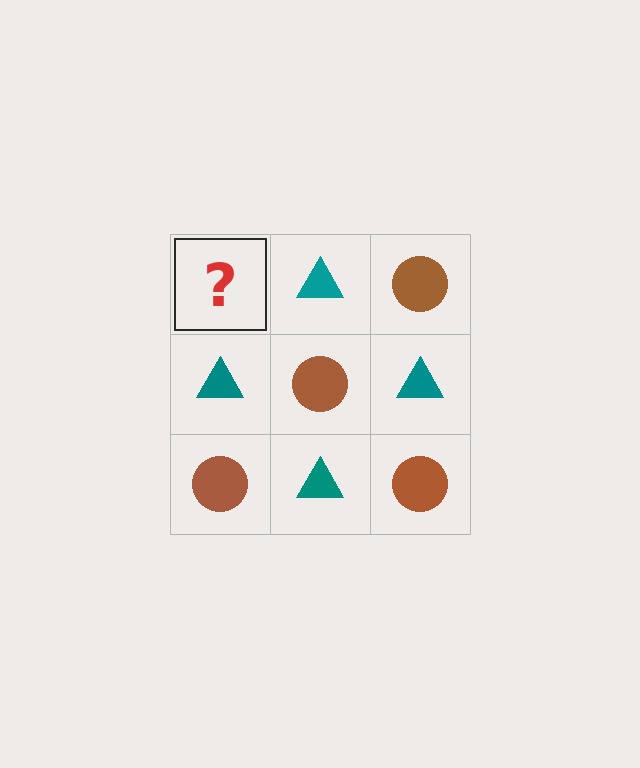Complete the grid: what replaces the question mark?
The question mark should be replaced with a brown circle.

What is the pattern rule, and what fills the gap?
The rule is that it alternates brown circle and teal triangle in a checkerboard pattern. The gap should be filled with a brown circle.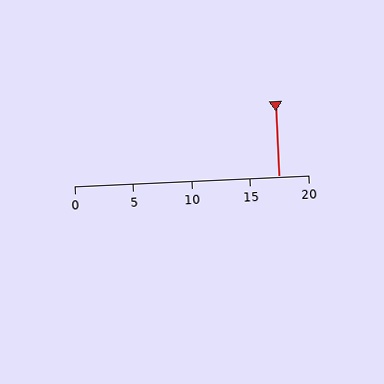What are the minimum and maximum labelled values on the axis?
The axis runs from 0 to 20.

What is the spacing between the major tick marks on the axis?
The major ticks are spaced 5 apart.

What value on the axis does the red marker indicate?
The marker indicates approximately 17.5.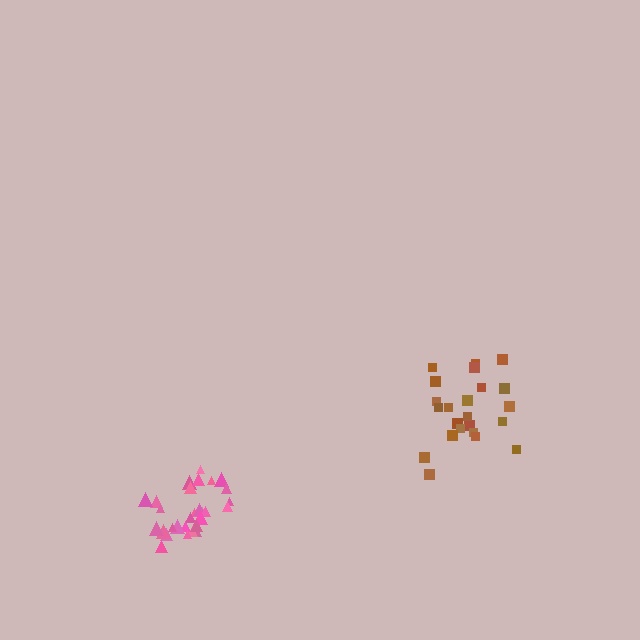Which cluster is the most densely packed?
Pink.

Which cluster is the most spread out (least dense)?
Brown.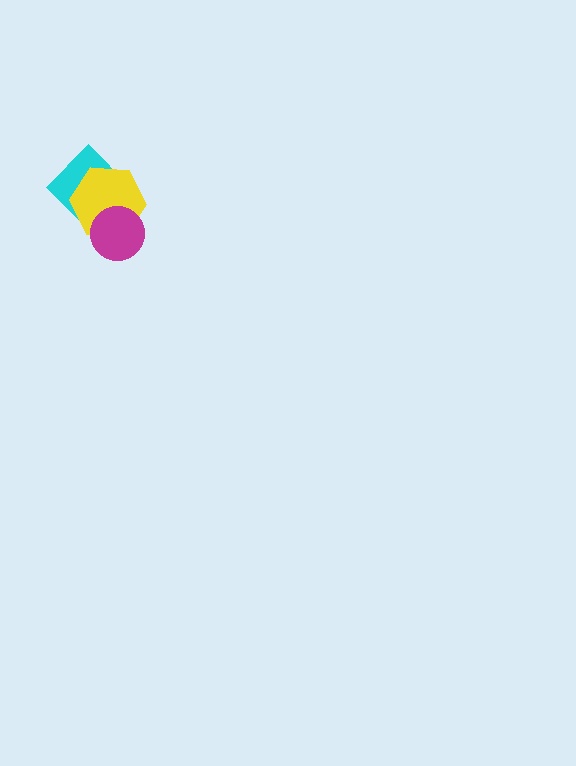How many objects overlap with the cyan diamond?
2 objects overlap with the cyan diamond.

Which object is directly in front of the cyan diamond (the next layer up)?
The yellow hexagon is directly in front of the cyan diamond.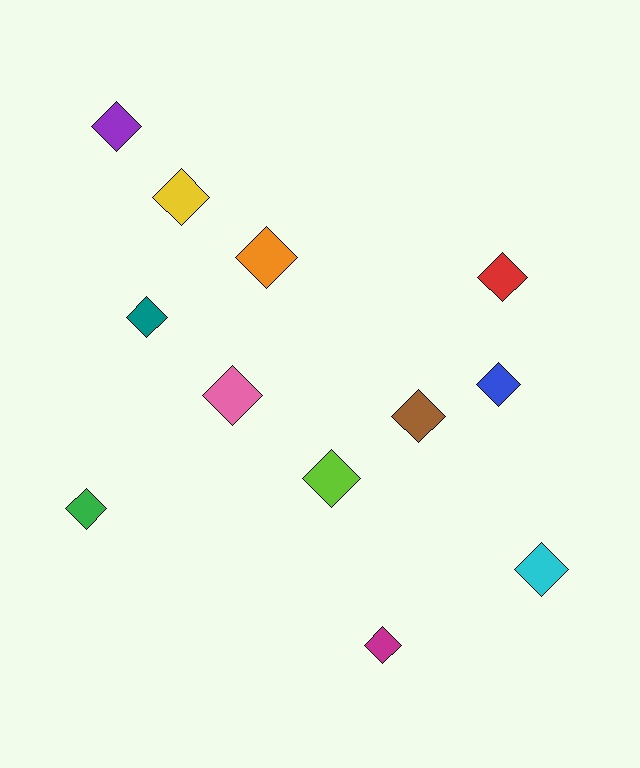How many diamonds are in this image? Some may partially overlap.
There are 12 diamonds.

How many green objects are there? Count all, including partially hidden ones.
There is 1 green object.